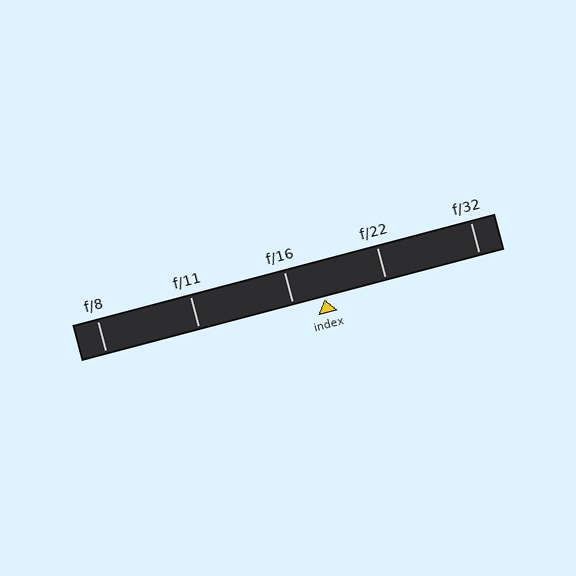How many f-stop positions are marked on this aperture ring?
There are 5 f-stop positions marked.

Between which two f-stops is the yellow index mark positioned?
The index mark is between f/16 and f/22.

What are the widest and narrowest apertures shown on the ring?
The widest aperture shown is f/8 and the narrowest is f/32.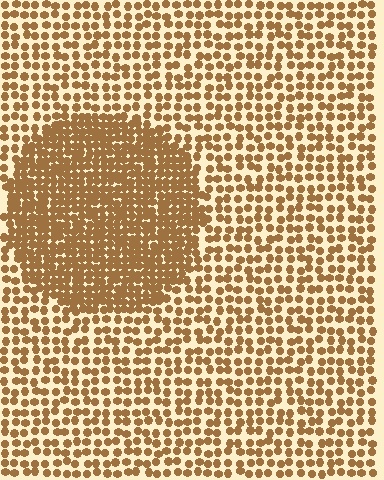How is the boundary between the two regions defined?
The boundary is defined by a change in element density (approximately 2.0x ratio). All elements are the same color, size, and shape.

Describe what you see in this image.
The image contains small brown elements arranged at two different densities. A circle-shaped region is visible where the elements are more densely packed than the surrounding area.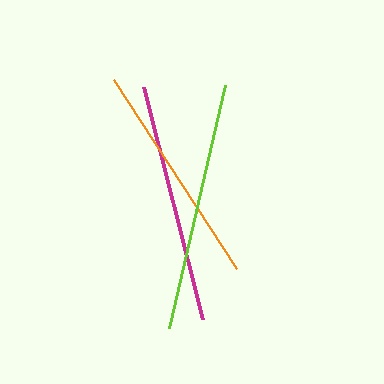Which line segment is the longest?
The lime line is the longest at approximately 249 pixels.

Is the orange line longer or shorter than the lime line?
The lime line is longer than the orange line.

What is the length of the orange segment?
The orange segment is approximately 225 pixels long.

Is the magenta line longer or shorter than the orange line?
The magenta line is longer than the orange line.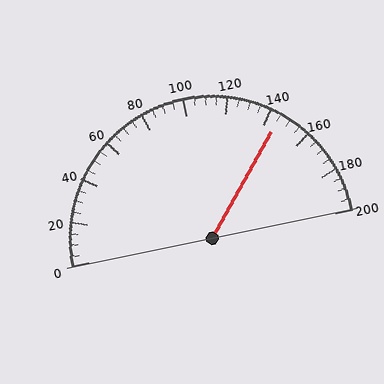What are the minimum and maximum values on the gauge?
The gauge ranges from 0 to 200.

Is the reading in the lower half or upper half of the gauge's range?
The reading is in the upper half of the range (0 to 200).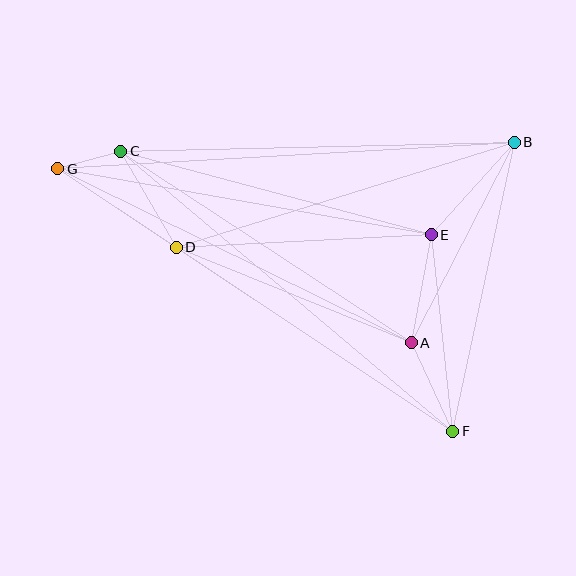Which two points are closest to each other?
Points C and G are closest to each other.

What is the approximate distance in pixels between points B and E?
The distance between B and E is approximately 124 pixels.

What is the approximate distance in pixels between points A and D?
The distance between A and D is approximately 253 pixels.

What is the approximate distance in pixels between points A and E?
The distance between A and E is approximately 110 pixels.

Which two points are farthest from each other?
Points F and G are farthest from each other.